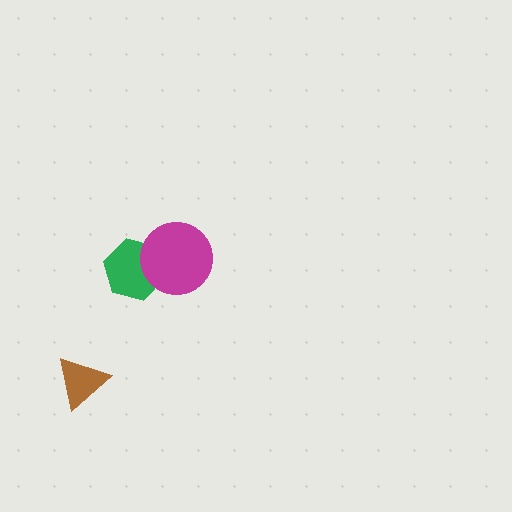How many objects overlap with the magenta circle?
1 object overlaps with the magenta circle.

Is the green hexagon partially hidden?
Yes, it is partially covered by another shape.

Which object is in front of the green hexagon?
The magenta circle is in front of the green hexagon.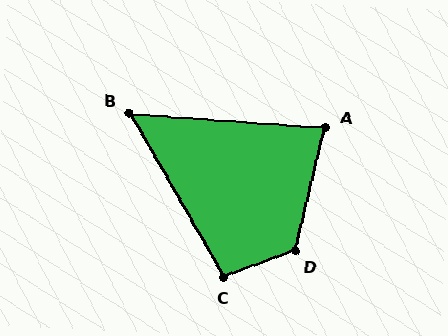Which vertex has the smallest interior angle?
B, at approximately 56 degrees.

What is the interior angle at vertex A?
Approximately 80 degrees (acute).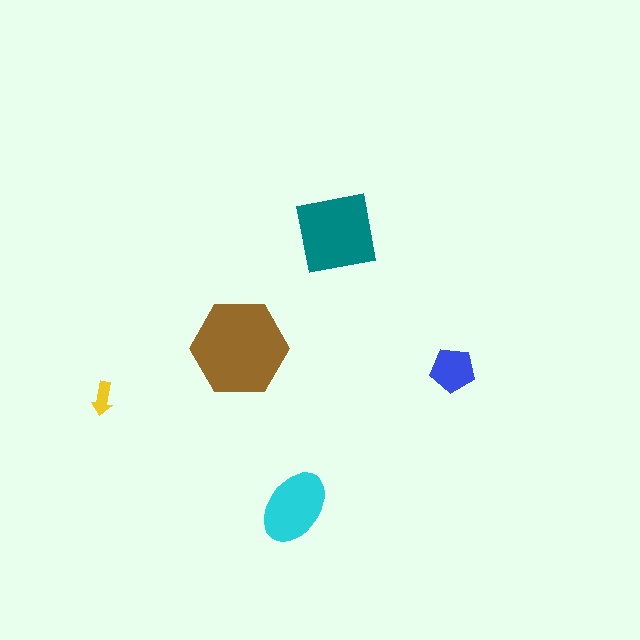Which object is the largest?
The brown hexagon.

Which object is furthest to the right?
The blue pentagon is rightmost.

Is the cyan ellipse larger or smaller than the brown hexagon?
Smaller.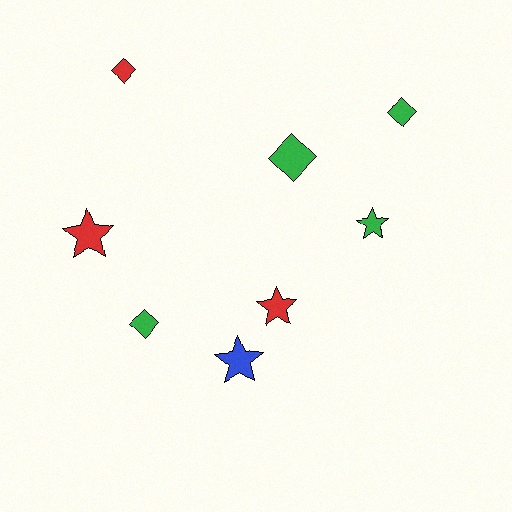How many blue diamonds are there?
There are no blue diamonds.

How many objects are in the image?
There are 8 objects.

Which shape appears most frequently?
Diamond, with 4 objects.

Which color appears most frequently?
Green, with 4 objects.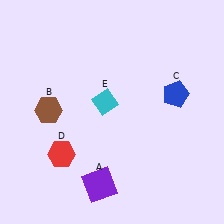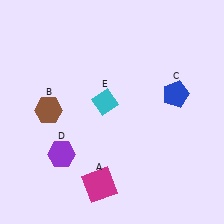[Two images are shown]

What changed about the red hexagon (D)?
In Image 1, D is red. In Image 2, it changed to purple.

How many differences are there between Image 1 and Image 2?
There are 2 differences between the two images.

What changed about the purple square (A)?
In Image 1, A is purple. In Image 2, it changed to magenta.